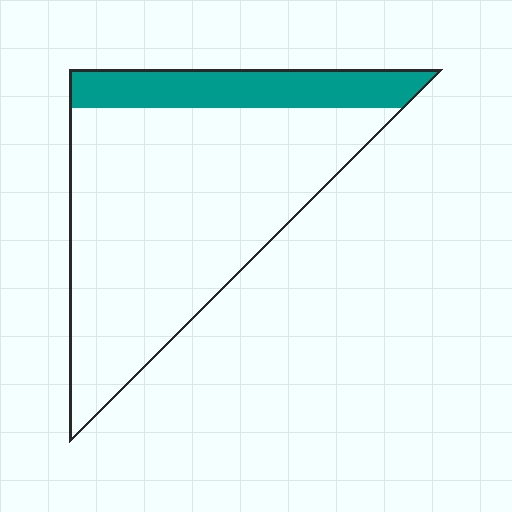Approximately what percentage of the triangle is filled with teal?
Approximately 20%.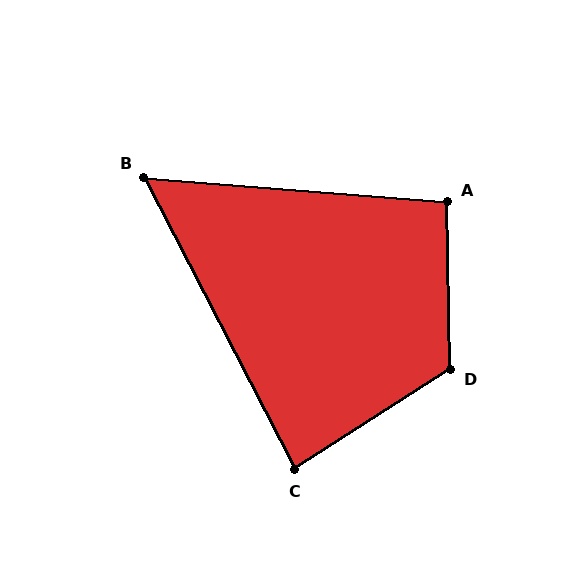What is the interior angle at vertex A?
Approximately 95 degrees (obtuse).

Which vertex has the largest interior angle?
D, at approximately 122 degrees.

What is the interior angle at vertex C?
Approximately 85 degrees (acute).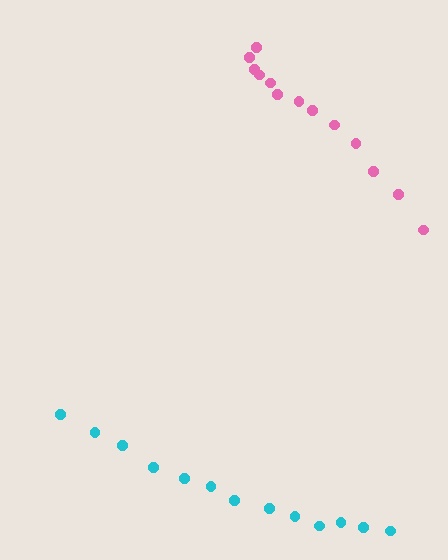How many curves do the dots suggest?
There are 2 distinct paths.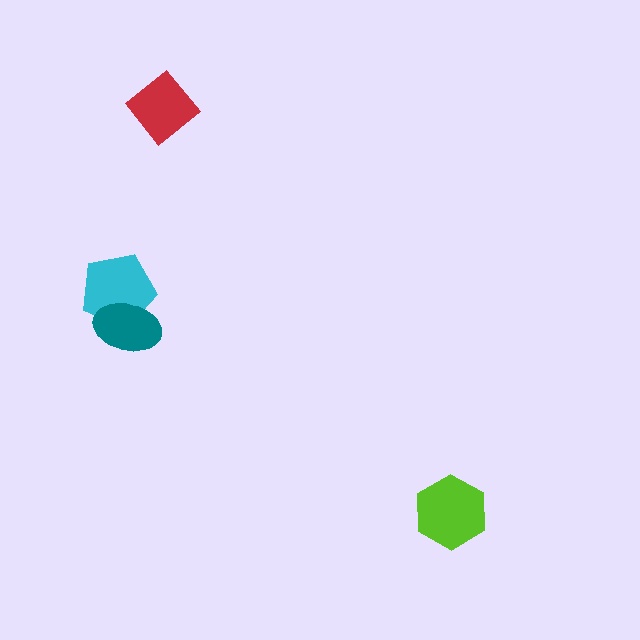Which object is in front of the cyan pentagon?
The teal ellipse is in front of the cyan pentagon.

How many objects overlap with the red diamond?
0 objects overlap with the red diamond.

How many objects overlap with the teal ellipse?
1 object overlaps with the teal ellipse.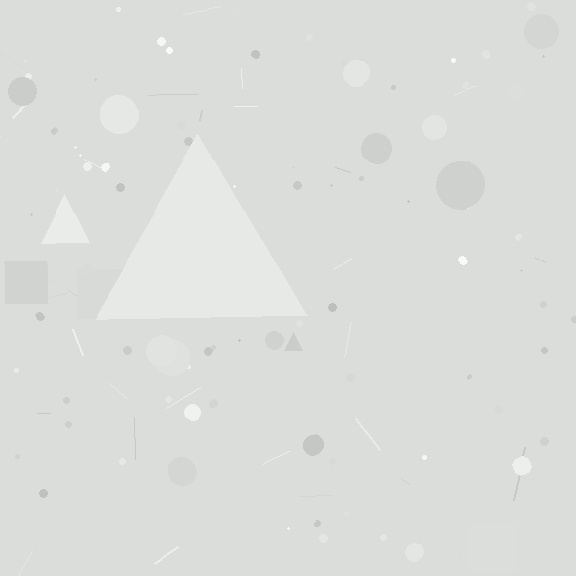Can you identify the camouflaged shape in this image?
The camouflaged shape is a triangle.